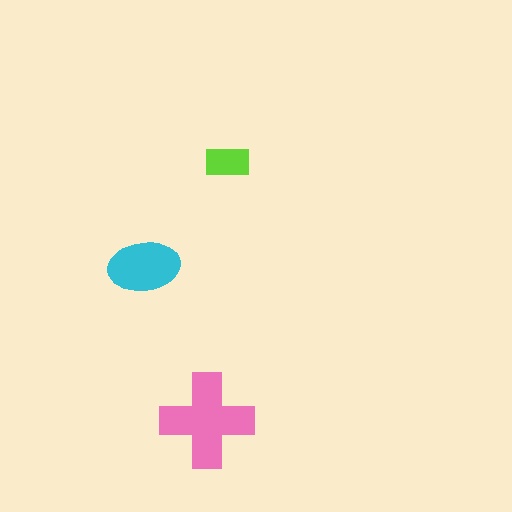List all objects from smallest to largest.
The lime rectangle, the cyan ellipse, the pink cross.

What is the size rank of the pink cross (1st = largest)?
1st.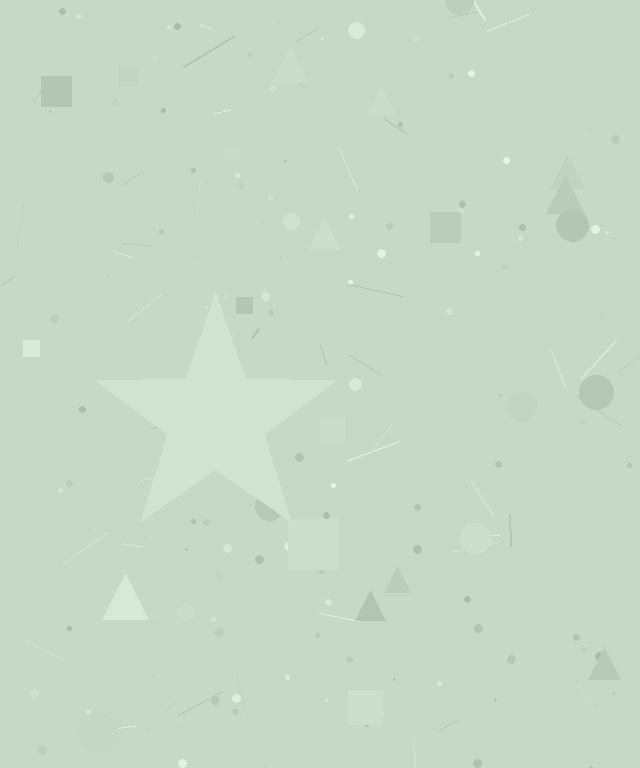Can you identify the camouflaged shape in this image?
The camouflaged shape is a star.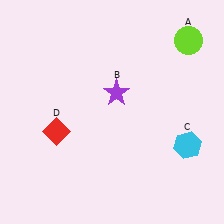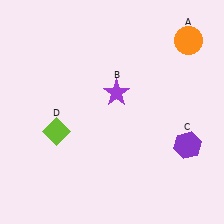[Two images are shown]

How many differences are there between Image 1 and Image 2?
There are 3 differences between the two images.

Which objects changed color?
A changed from lime to orange. C changed from cyan to purple. D changed from red to lime.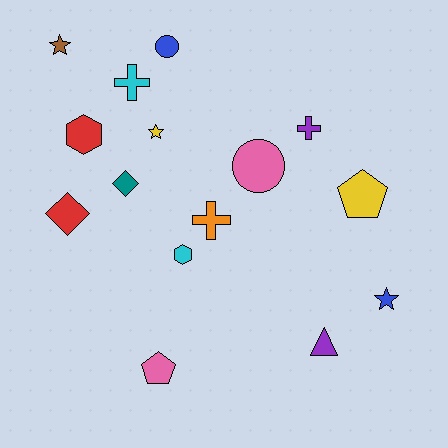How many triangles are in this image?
There is 1 triangle.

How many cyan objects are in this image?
There are 2 cyan objects.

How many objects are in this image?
There are 15 objects.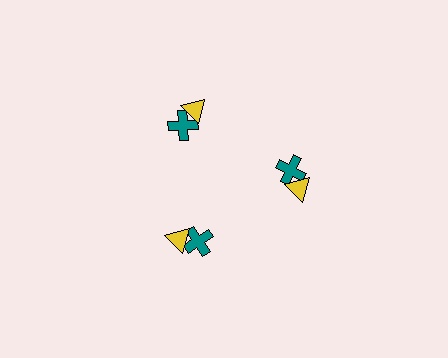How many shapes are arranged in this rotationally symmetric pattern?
There are 6 shapes, arranged in 3 groups of 2.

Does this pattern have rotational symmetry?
Yes, this pattern has 3-fold rotational symmetry. It looks the same after rotating 120 degrees around the center.